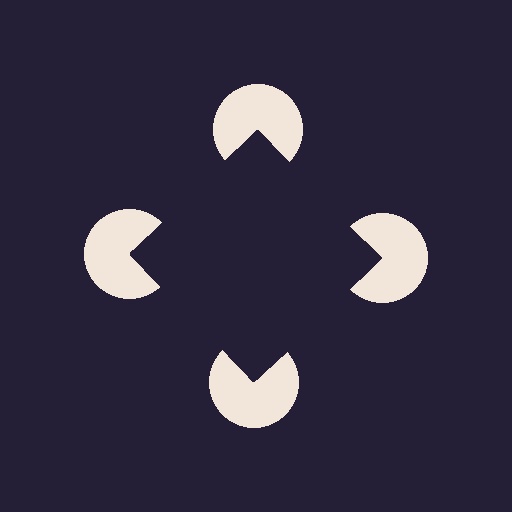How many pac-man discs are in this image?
There are 4 — one at each vertex of the illusory square.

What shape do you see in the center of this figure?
An illusory square — its edges are inferred from the aligned wedge cuts in the pac-man discs, not physically drawn.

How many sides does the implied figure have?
4 sides.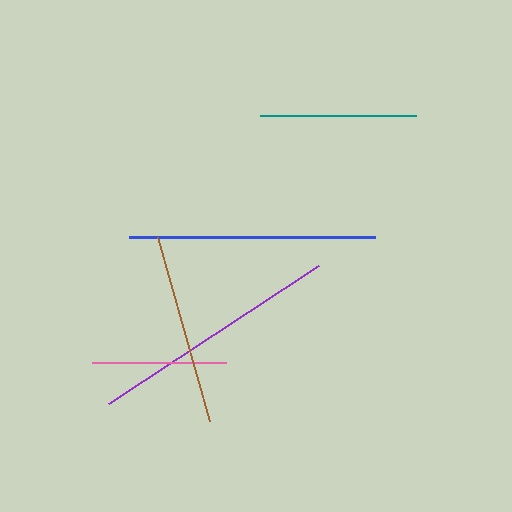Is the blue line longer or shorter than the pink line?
The blue line is longer than the pink line.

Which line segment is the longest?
The purple line is the longest at approximately 251 pixels.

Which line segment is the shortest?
The pink line is the shortest at approximately 134 pixels.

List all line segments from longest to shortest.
From longest to shortest: purple, blue, brown, teal, pink.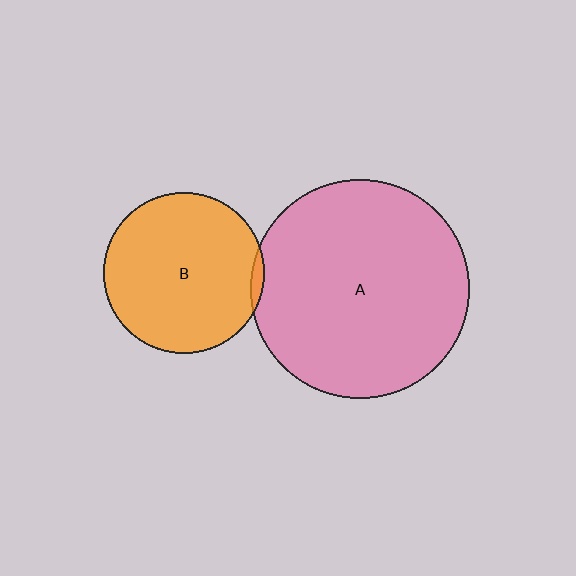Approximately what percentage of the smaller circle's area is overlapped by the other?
Approximately 5%.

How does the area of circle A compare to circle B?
Approximately 1.9 times.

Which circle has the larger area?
Circle A (pink).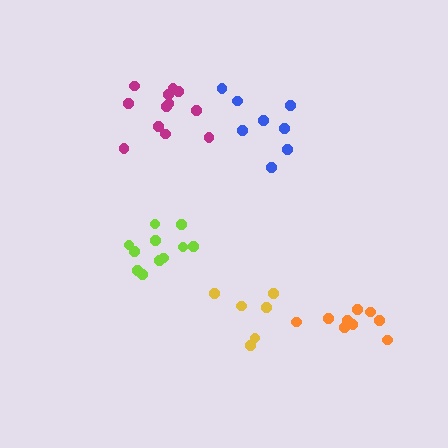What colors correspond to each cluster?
The clusters are colored: lime, blue, yellow, magenta, orange.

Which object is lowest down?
The orange cluster is bottommost.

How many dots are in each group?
Group 1: 11 dots, Group 2: 8 dots, Group 3: 6 dots, Group 4: 12 dots, Group 5: 9 dots (46 total).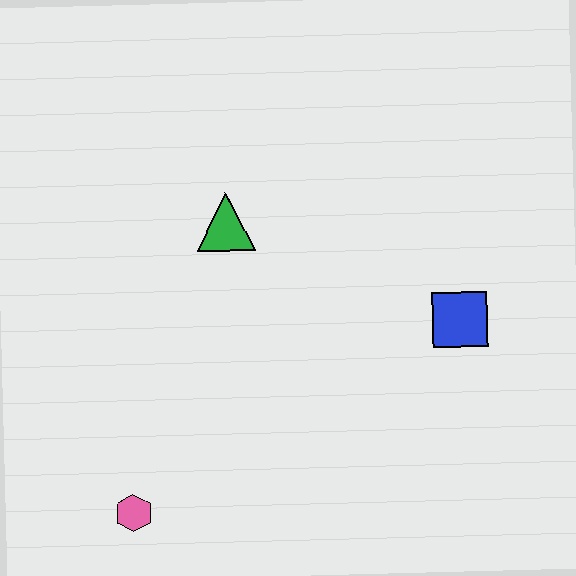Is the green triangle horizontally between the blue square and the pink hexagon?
Yes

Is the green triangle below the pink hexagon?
No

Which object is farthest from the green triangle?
The pink hexagon is farthest from the green triangle.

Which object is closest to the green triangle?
The blue square is closest to the green triangle.